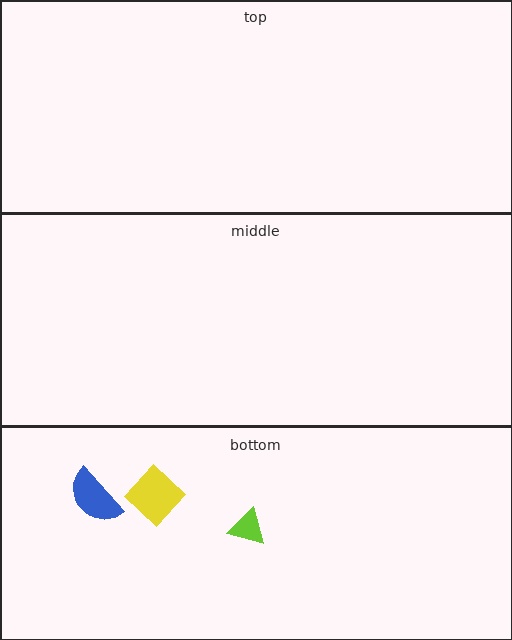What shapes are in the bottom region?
The blue semicircle, the yellow diamond, the lime triangle.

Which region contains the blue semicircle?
The bottom region.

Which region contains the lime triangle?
The bottom region.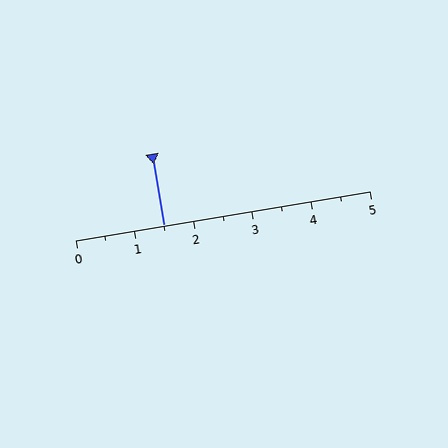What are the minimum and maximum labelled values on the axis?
The axis runs from 0 to 5.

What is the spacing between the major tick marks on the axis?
The major ticks are spaced 1 apart.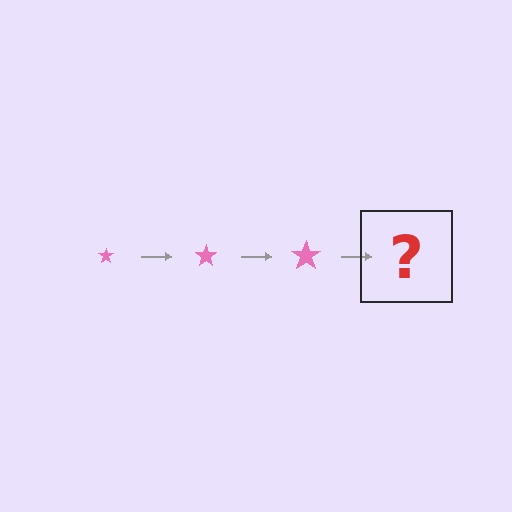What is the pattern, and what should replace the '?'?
The pattern is that the star gets progressively larger each step. The '?' should be a pink star, larger than the previous one.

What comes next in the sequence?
The next element should be a pink star, larger than the previous one.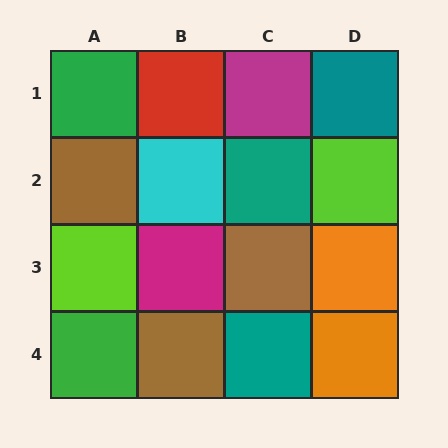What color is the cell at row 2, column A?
Brown.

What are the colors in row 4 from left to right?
Green, brown, teal, orange.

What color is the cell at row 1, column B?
Red.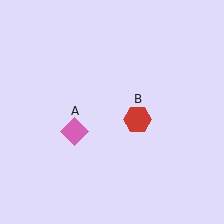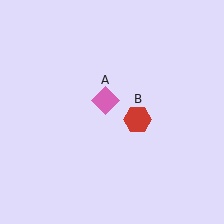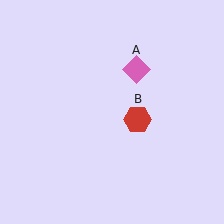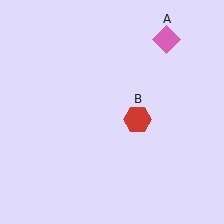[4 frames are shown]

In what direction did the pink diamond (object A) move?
The pink diamond (object A) moved up and to the right.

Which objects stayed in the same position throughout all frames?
Red hexagon (object B) remained stationary.